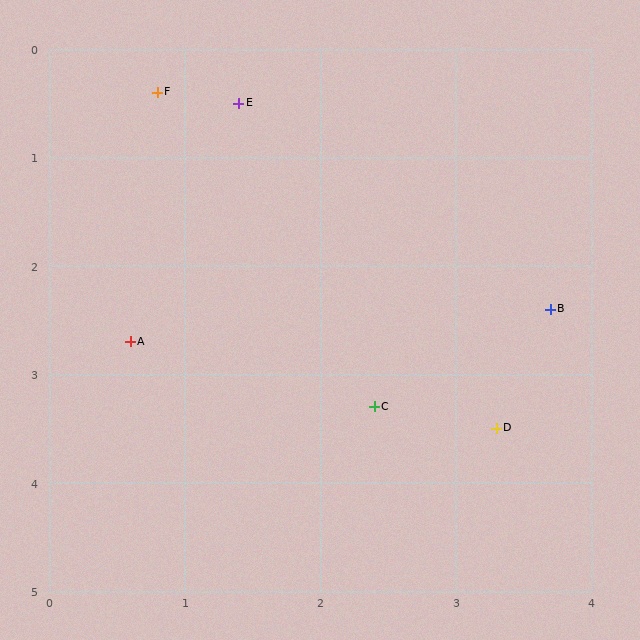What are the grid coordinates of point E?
Point E is at approximately (1.4, 0.5).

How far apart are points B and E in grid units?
Points B and E are about 3.0 grid units apart.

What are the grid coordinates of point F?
Point F is at approximately (0.8, 0.4).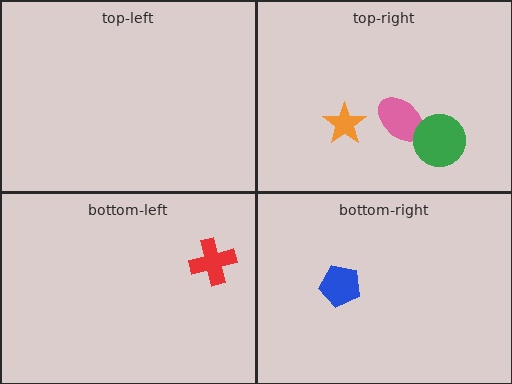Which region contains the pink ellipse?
The top-right region.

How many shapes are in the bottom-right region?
1.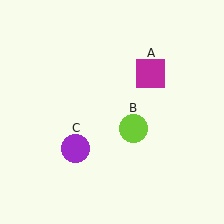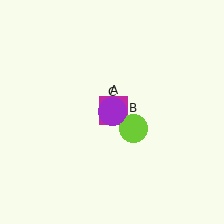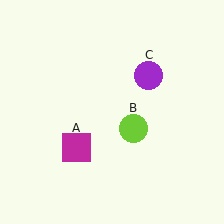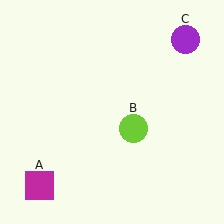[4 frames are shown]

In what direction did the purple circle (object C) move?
The purple circle (object C) moved up and to the right.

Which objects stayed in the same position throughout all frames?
Lime circle (object B) remained stationary.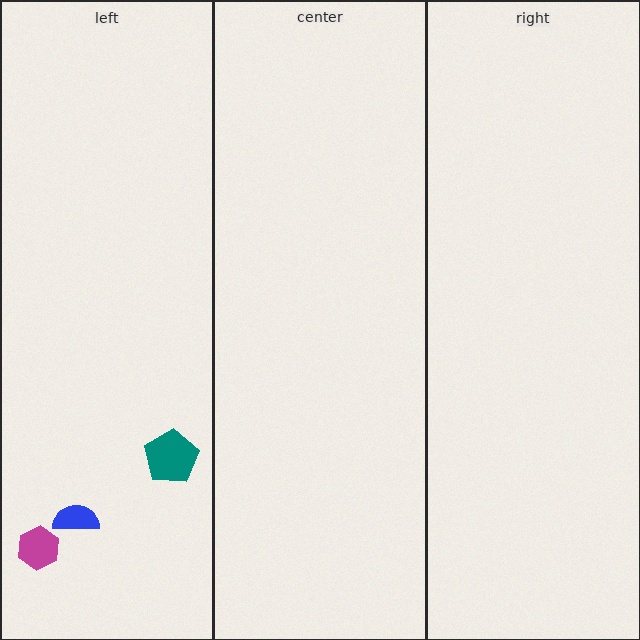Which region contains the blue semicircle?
The left region.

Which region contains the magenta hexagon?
The left region.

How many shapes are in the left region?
3.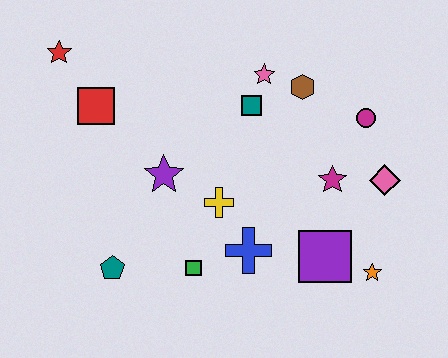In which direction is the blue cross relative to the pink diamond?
The blue cross is to the left of the pink diamond.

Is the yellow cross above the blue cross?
Yes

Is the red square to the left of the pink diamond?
Yes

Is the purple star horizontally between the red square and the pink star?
Yes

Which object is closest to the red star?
The red square is closest to the red star.